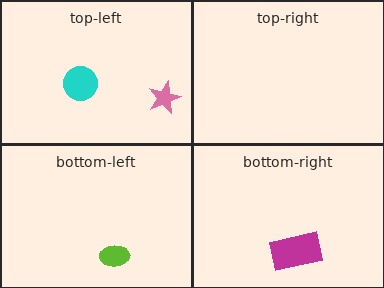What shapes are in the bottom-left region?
The lime ellipse.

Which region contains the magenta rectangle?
The bottom-right region.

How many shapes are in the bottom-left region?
1.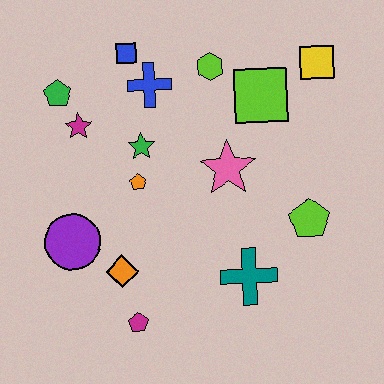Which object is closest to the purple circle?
The orange diamond is closest to the purple circle.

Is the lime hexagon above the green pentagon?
Yes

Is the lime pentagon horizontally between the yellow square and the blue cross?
Yes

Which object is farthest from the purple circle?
The yellow square is farthest from the purple circle.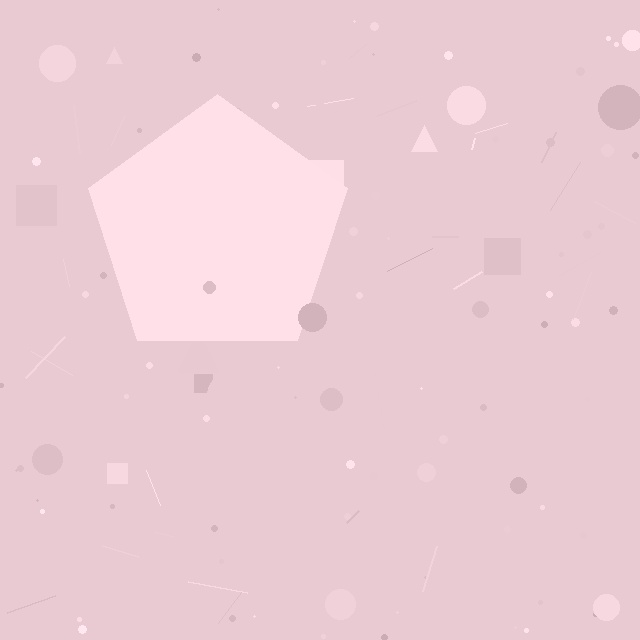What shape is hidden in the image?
A pentagon is hidden in the image.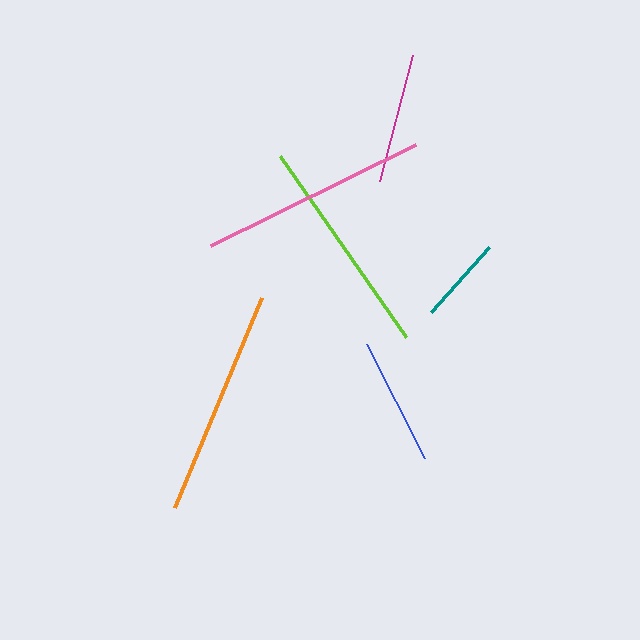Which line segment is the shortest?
The teal line is the shortest at approximately 87 pixels.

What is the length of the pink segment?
The pink segment is approximately 229 pixels long.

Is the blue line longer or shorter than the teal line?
The blue line is longer than the teal line.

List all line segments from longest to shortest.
From longest to shortest: pink, orange, lime, magenta, blue, teal.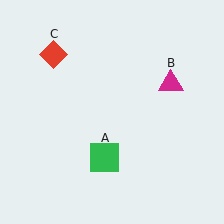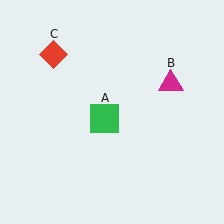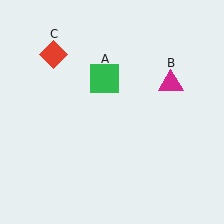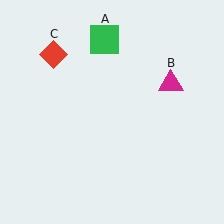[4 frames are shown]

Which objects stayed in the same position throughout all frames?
Magenta triangle (object B) and red diamond (object C) remained stationary.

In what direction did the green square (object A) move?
The green square (object A) moved up.